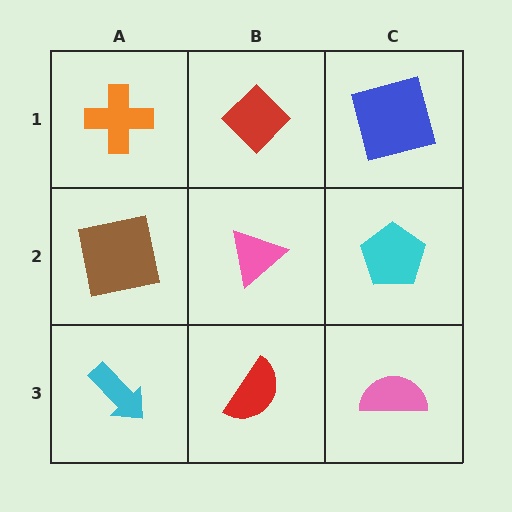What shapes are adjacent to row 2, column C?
A blue square (row 1, column C), a pink semicircle (row 3, column C), a pink triangle (row 2, column B).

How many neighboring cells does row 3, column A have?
2.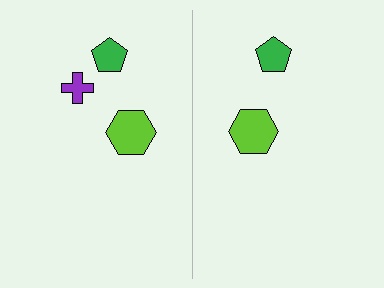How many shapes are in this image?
There are 5 shapes in this image.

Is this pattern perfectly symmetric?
No, the pattern is not perfectly symmetric. A purple cross is missing from the right side.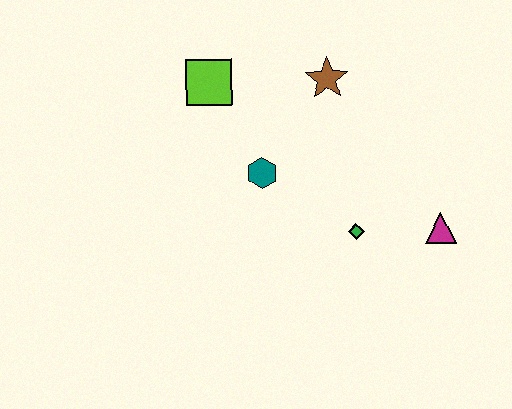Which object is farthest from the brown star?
The magenta triangle is farthest from the brown star.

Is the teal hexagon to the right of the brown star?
No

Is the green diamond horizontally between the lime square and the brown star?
No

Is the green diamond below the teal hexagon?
Yes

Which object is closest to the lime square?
The teal hexagon is closest to the lime square.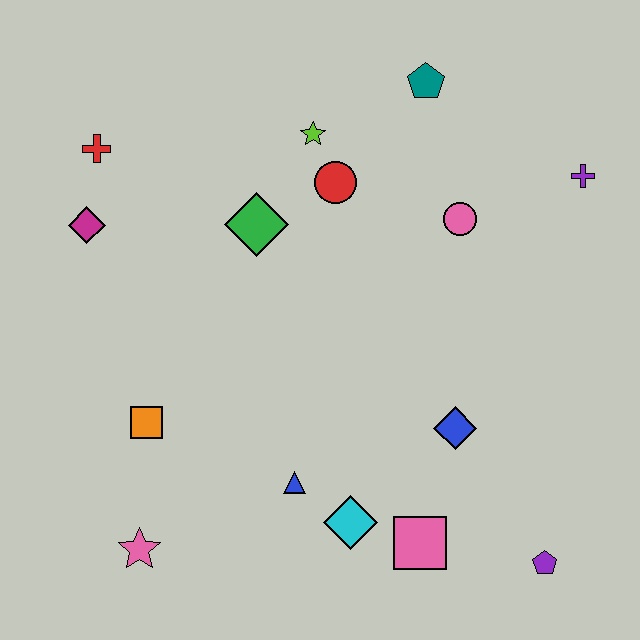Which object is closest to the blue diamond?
The pink square is closest to the blue diamond.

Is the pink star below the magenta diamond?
Yes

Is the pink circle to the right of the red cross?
Yes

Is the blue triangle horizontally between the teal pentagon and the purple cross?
No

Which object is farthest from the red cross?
The purple pentagon is farthest from the red cross.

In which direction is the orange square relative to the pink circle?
The orange square is to the left of the pink circle.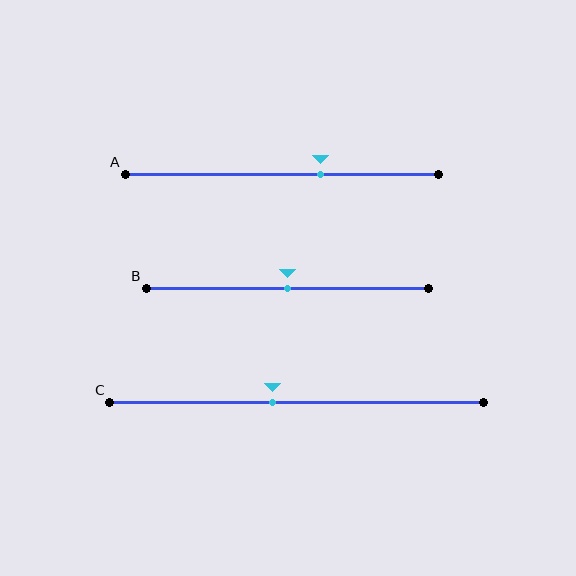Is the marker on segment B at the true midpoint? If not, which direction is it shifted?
Yes, the marker on segment B is at the true midpoint.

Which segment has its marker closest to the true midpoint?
Segment B has its marker closest to the true midpoint.